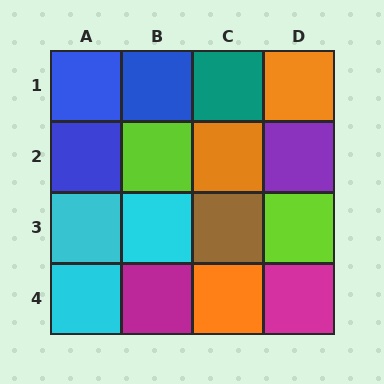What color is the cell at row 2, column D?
Purple.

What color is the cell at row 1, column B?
Blue.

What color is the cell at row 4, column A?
Cyan.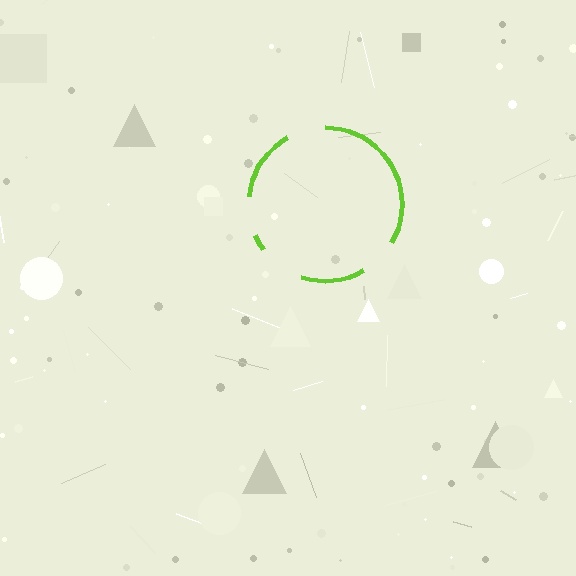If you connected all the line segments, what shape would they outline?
They would outline a circle.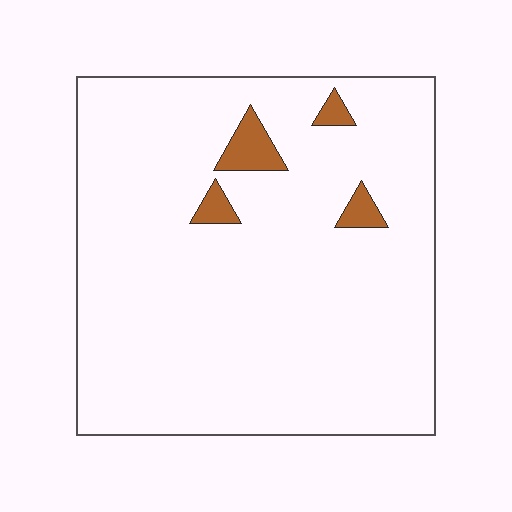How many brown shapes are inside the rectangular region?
4.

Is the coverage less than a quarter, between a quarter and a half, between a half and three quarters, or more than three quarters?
Less than a quarter.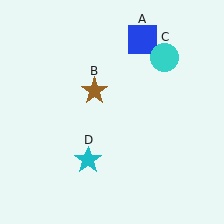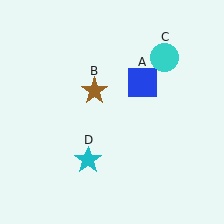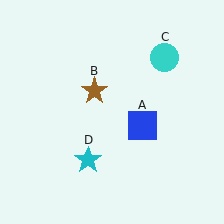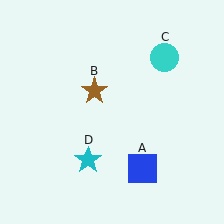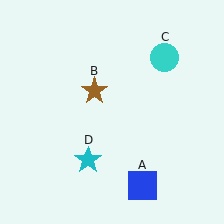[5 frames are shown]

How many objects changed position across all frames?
1 object changed position: blue square (object A).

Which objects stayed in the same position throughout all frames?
Brown star (object B) and cyan circle (object C) and cyan star (object D) remained stationary.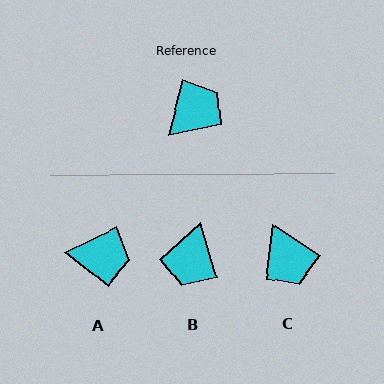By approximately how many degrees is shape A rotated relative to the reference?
Approximately 49 degrees clockwise.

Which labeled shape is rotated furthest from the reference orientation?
B, about 148 degrees away.